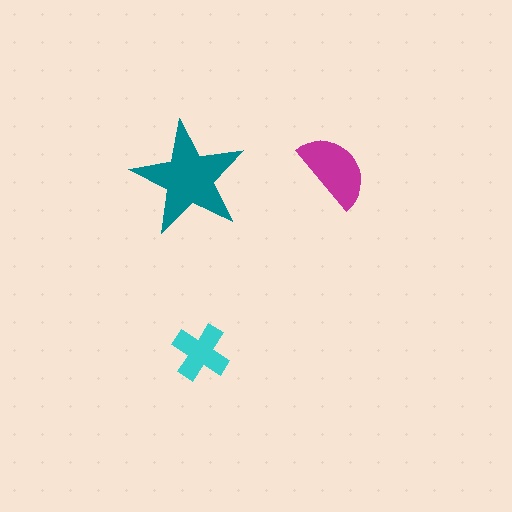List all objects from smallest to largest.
The cyan cross, the magenta semicircle, the teal star.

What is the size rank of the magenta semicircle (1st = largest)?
2nd.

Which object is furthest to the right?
The magenta semicircle is rightmost.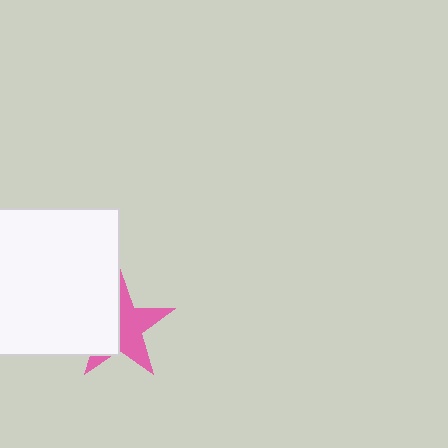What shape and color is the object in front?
The object in front is a white square.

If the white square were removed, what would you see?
You would see the complete pink star.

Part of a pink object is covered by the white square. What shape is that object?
It is a star.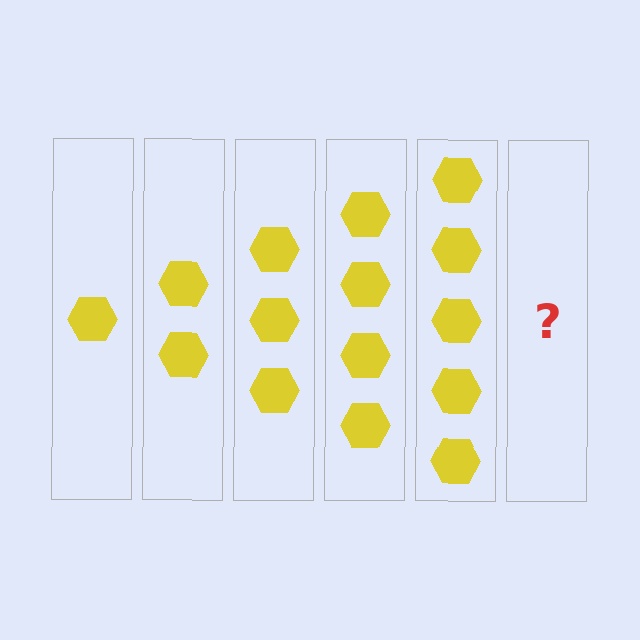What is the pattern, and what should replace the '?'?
The pattern is that each step adds one more hexagon. The '?' should be 6 hexagons.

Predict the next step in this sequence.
The next step is 6 hexagons.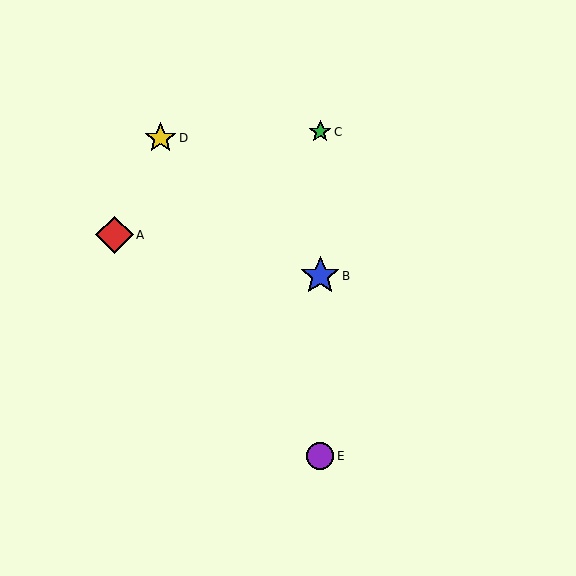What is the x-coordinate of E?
Object E is at x≈320.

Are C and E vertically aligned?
Yes, both are at x≈320.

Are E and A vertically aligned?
No, E is at x≈320 and A is at x≈115.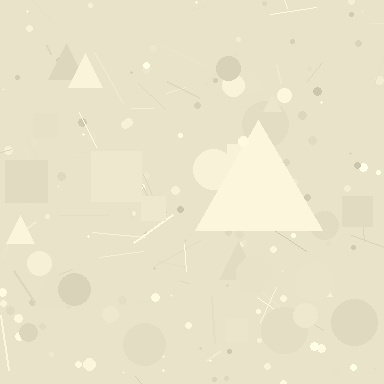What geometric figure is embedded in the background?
A triangle is embedded in the background.